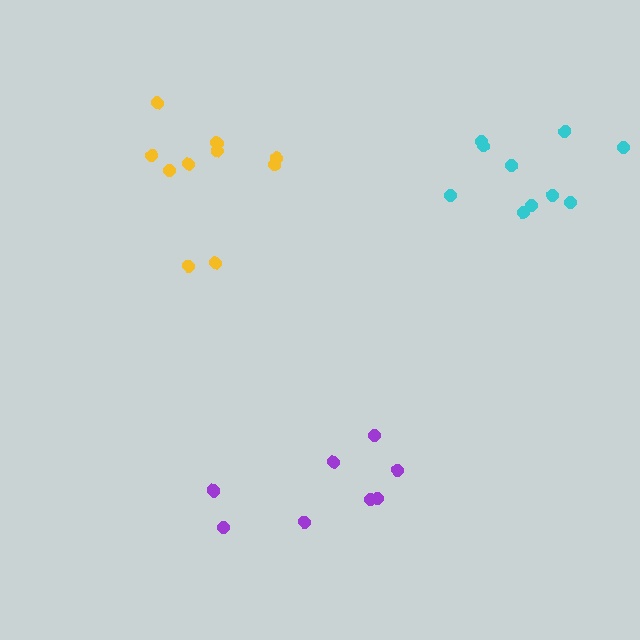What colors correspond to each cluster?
The clusters are colored: yellow, purple, cyan.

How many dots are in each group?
Group 1: 10 dots, Group 2: 8 dots, Group 3: 10 dots (28 total).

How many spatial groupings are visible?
There are 3 spatial groupings.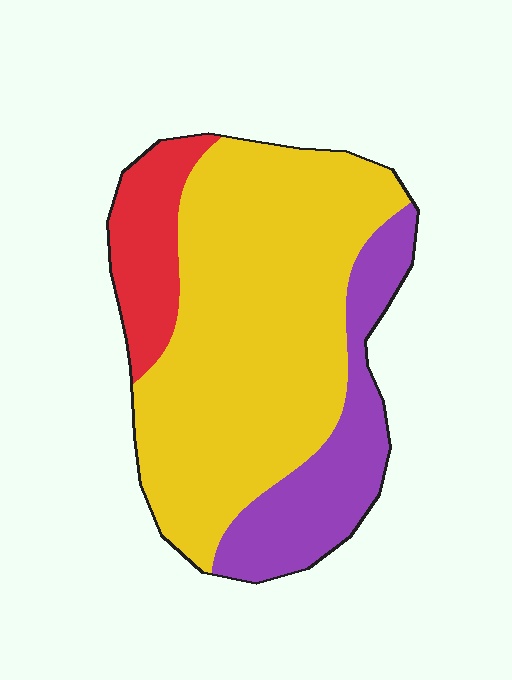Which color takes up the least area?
Red, at roughly 15%.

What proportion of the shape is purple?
Purple takes up between a sixth and a third of the shape.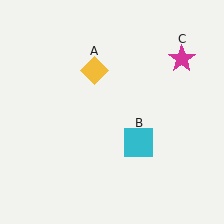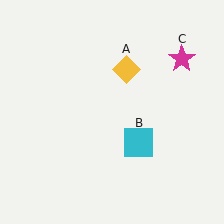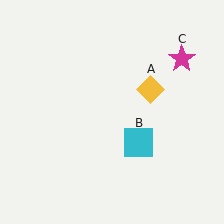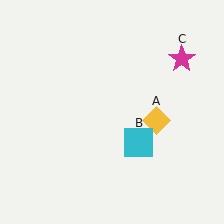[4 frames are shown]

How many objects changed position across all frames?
1 object changed position: yellow diamond (object A).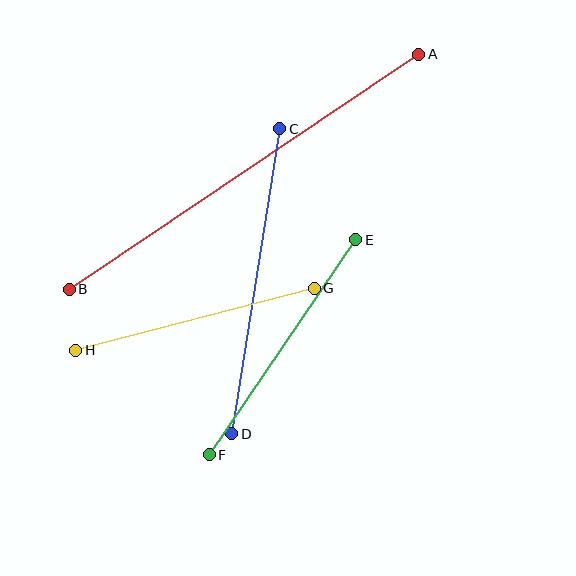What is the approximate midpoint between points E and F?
The midpoint is at approximately (283, 347) pixels.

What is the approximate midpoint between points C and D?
The midpoint is at approximately (256, 281) pixels.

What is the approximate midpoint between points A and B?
The midpoint is at approximately (244, 172) pixels.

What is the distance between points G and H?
The distance is approximately 247 pixels.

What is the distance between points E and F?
The distance is approximately 260 pixels.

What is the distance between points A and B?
The distance is approximately 421 pixels.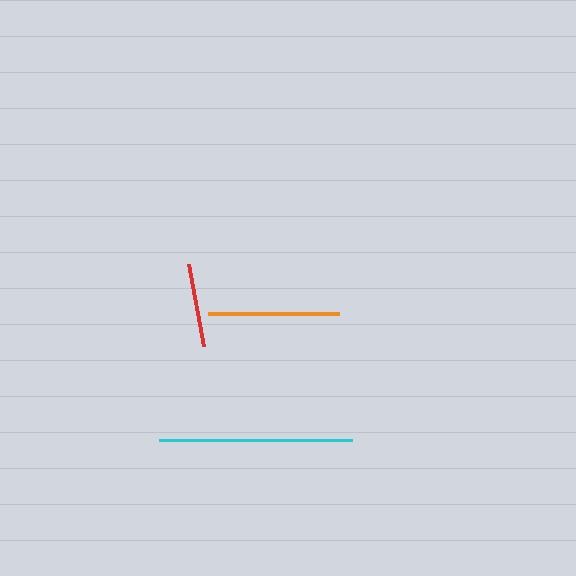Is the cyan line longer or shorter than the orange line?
The cyan line is longer than the orange line.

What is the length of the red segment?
The red segment is approximately 83 pixels long.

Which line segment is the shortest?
The red line is the shortest at approximately 83 pixels.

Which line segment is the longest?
The cyan line is the longest at approximately 193 pixels.